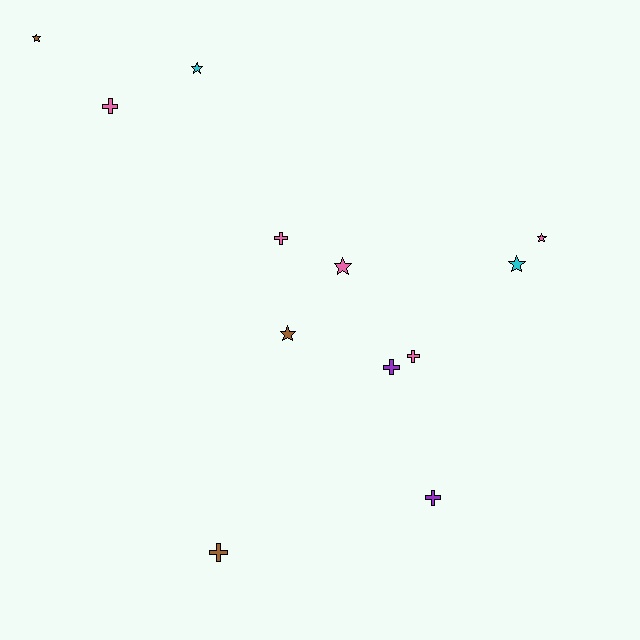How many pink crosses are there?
There are 3 pink crosses.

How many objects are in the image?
There are 12 objects.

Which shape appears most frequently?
Star, with 6 objects.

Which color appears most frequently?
Pink, with 5 objects.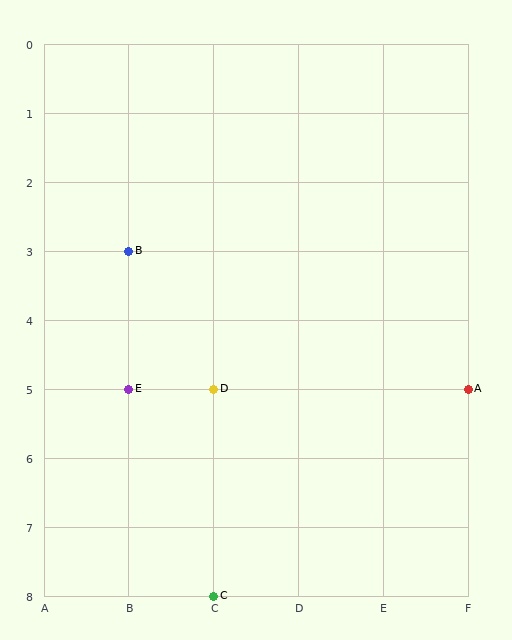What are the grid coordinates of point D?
Point D is at grid coordinates (C, 5).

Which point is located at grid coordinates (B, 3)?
Point B is at (B, 3).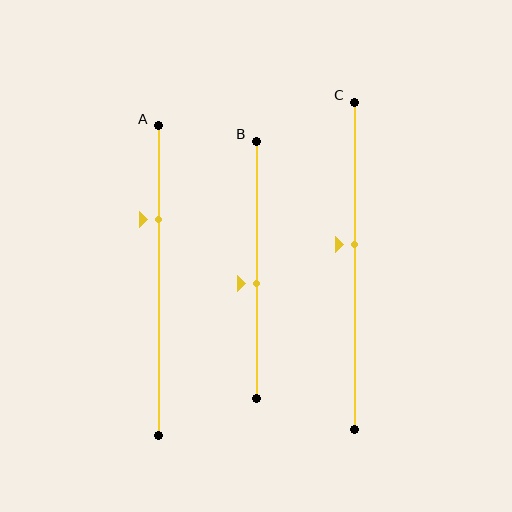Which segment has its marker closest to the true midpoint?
Segment B has its marker closest to the true midpoint.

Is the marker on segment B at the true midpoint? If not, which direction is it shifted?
No, the marker on segment B is shifted downward by about 5% of the segment length.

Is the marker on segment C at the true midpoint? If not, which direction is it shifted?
No, the marker on segment C is shifted upward by about 7% of the segment length.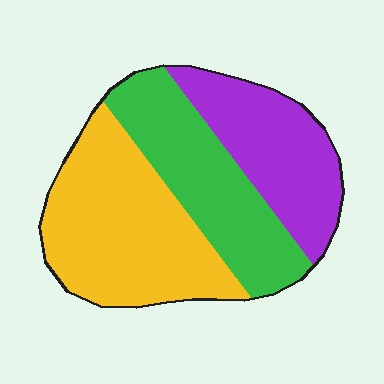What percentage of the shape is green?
Green takes up between a quarter and a half of the shape.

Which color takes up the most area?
Yellow, at roughly 40%.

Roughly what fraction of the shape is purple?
Purple takes up between a sixth and a third of the shape.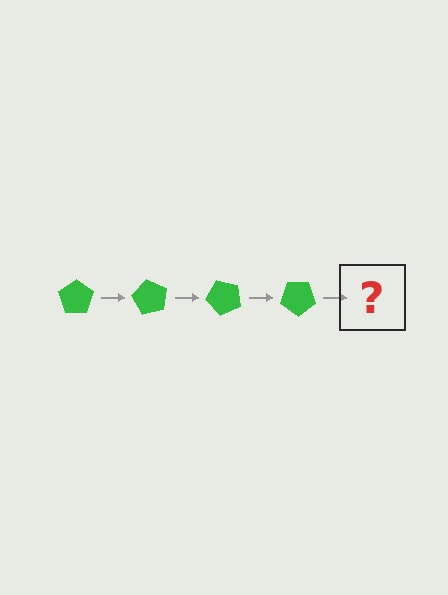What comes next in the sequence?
The next element should be a green pentagon rotated 240 degrees.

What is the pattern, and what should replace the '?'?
The pattern is that the pentagon rotates 60 degrees each step. The '?' should be a green pentagon rotated 240 degrees.